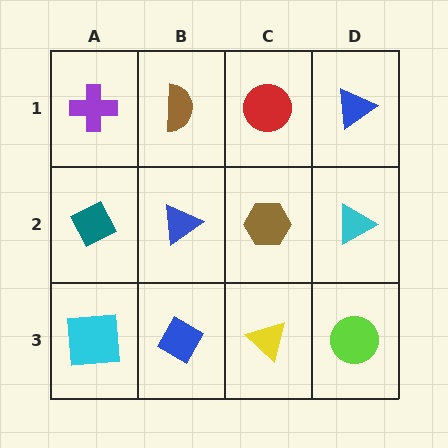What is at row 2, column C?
A brown hexagon.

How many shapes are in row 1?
4 shapes.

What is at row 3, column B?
A blue diamond.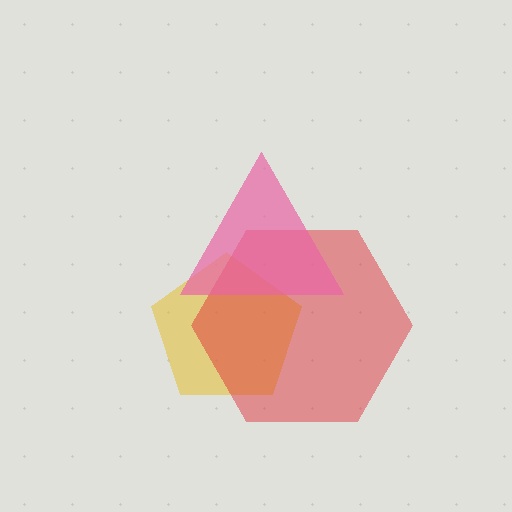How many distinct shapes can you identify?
There are 3 distinct shapes: a yellow pentagon, a red hexagon, a pink triangle.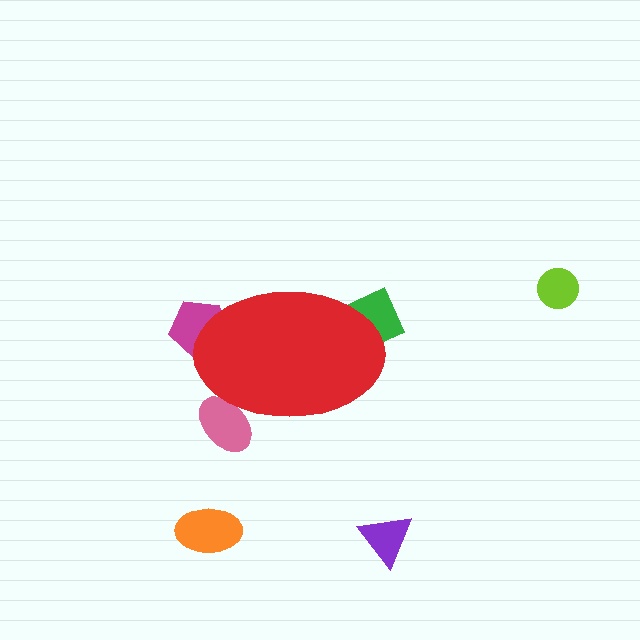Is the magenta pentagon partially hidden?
Yes, the magenta pentagon is partially hidden behind the red ellipse.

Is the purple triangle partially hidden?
No, the purple triangle is fully visible.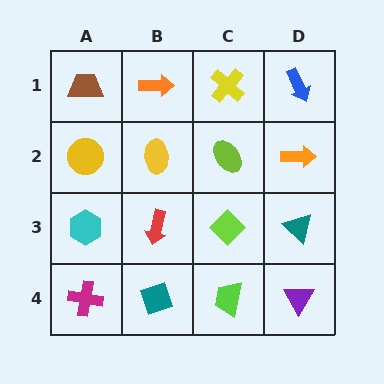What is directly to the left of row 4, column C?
A teal diamond.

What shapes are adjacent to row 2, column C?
A yellow cross (row 1, column C), a lime diamond (row 3, column C), a yellow ellipse (row 2, column B), an orange arrow (row 2, column D).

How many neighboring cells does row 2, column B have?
4.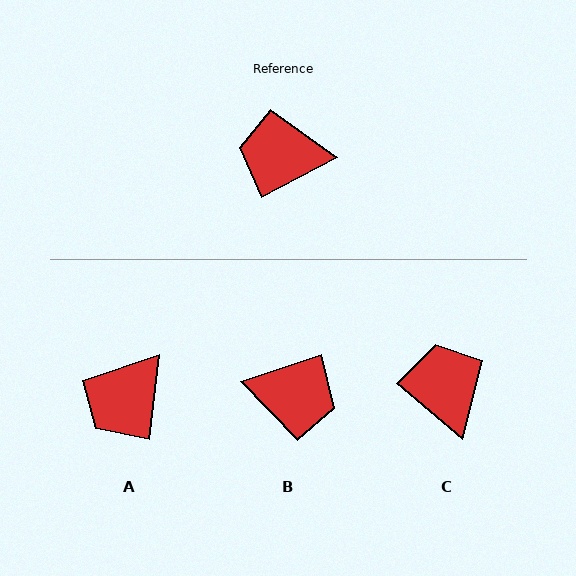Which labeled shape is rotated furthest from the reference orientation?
B, about 170 degrees away.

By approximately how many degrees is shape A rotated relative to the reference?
Approximately 55 degrees counter-clockwise.